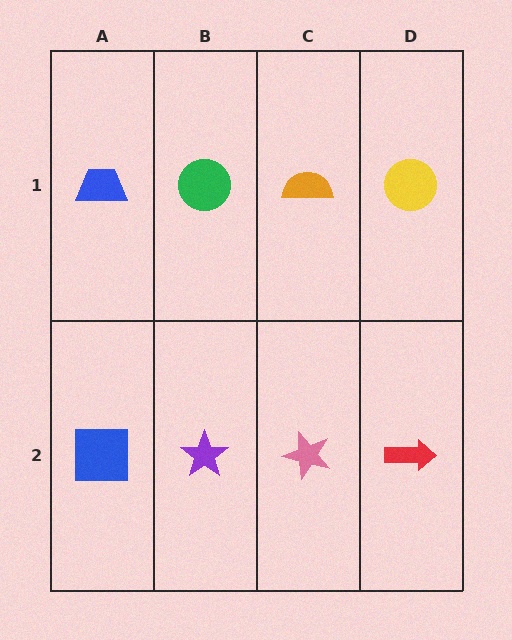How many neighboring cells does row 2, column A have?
2.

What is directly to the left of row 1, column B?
A blue trapezoid.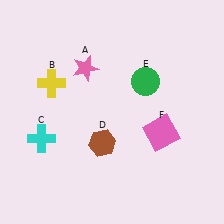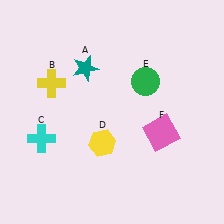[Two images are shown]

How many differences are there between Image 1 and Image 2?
There are 2 differences between the two images.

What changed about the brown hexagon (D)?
In Image 1, D is brown. In Image 2, it changed to yellow.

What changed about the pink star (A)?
In Image 1, A is pink. In Image 2, it changed to teal.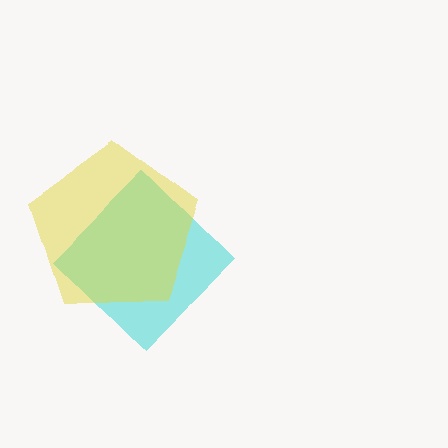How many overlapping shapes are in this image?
There are 2 overlapping shapes in the image.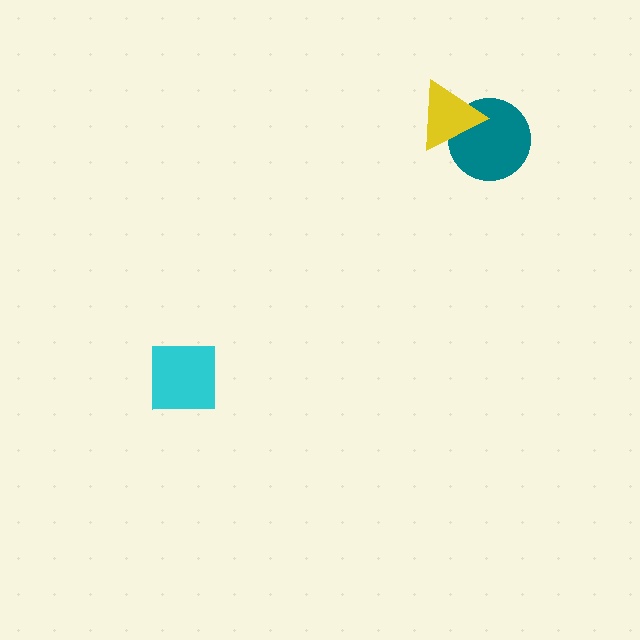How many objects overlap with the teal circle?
1 object overlaps with the teal circle.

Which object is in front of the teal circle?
The yellow triangle is in front of the teal circle.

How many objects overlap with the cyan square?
0 objects overlap with the cyan square.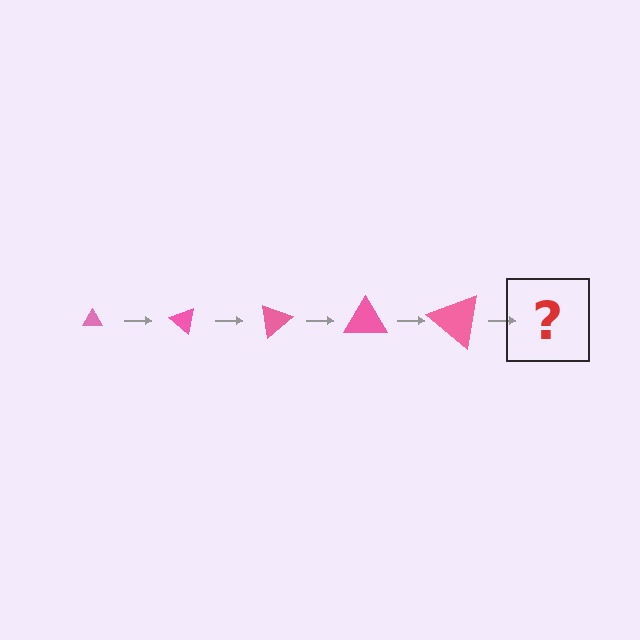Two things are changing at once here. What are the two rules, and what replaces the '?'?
The two rules are that the triangle grows larger each step and it rotates 40 degrees each step. The '?' should be a triangle, larger than the previous one and rotated 200 degrees from the start.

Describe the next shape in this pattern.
It should be a triangle, larger than the previous one and rotated 200 degrees from the start.